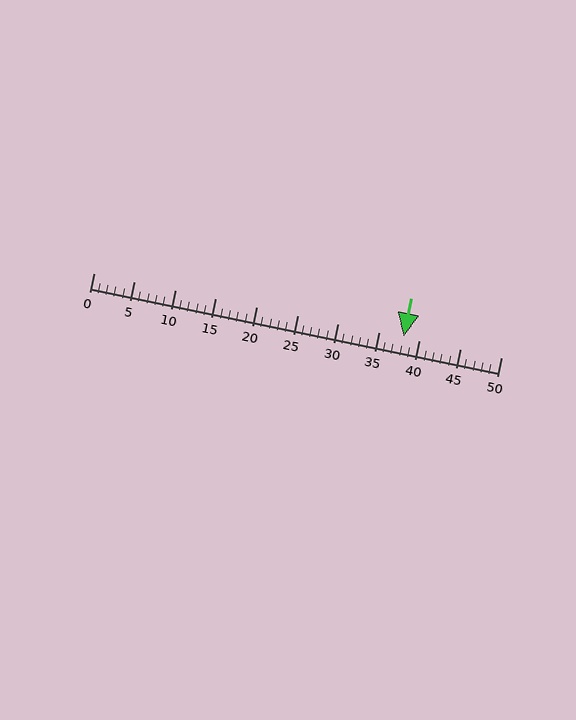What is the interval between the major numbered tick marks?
The major tick marks are spaced 5 units apart.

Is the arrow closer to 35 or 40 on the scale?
The arrow is closer to 40.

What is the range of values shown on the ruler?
The ruler shows values from 0 to 50.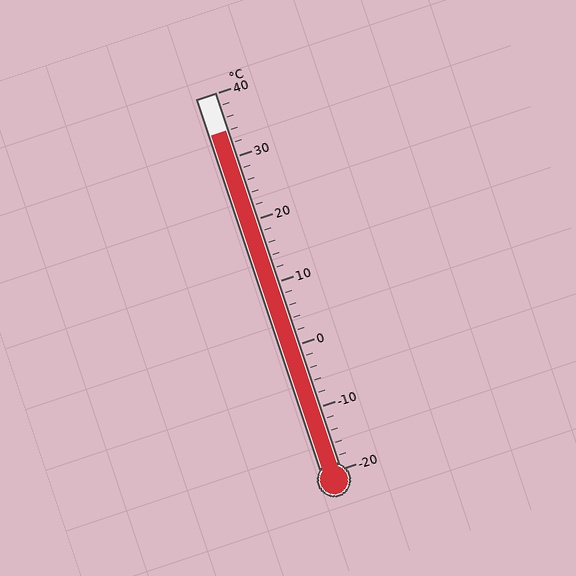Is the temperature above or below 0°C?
The temperature is above 0°C.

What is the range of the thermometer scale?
The thermometer scale ranges from -20°C to 40°C.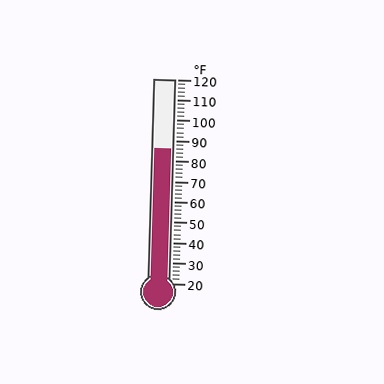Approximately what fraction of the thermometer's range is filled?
The thermometer is filled to approximately 65% of its range.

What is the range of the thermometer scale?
The thermometer scale ranges from 20°F to 120°F.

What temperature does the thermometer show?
The thermometer shows approximately 86°F.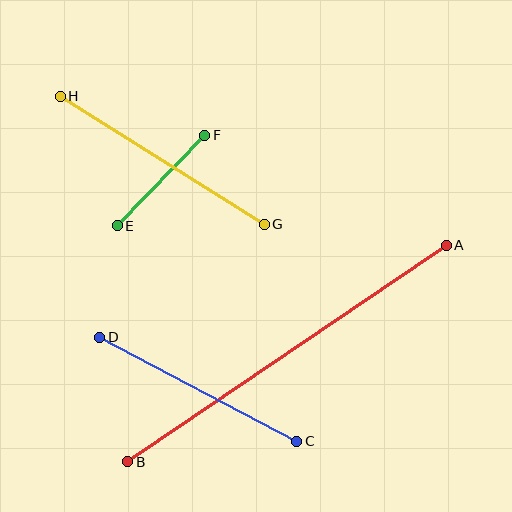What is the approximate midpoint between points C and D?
The midpoint is at approximately (198, 389) pixels.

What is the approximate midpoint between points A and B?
The midpoint is at approximately (287, 353) pixels.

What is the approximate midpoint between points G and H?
The midpoint is at approximately (162, 160) pixels.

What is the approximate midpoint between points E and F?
The midpoint is at approximately (161, 180) pixels.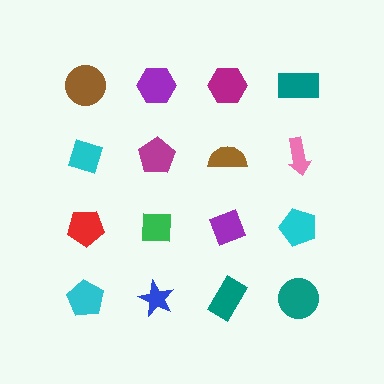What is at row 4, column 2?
A blue star.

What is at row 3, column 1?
A red pentagon.